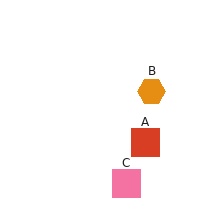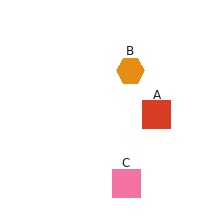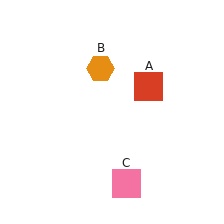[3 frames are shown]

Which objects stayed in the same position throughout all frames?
Pink square (object C) remained stationary.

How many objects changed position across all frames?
2 objects changed position: red square (object A), orange hexagon (object B).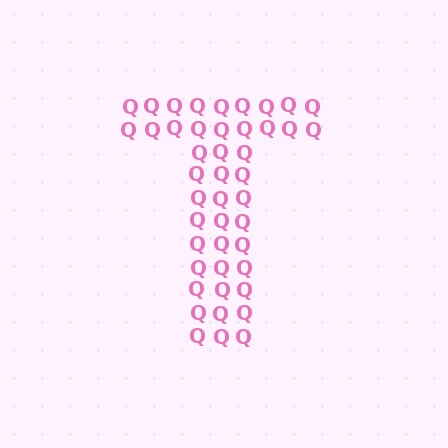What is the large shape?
The large shape is the letter T.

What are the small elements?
The small elements are letter Q's.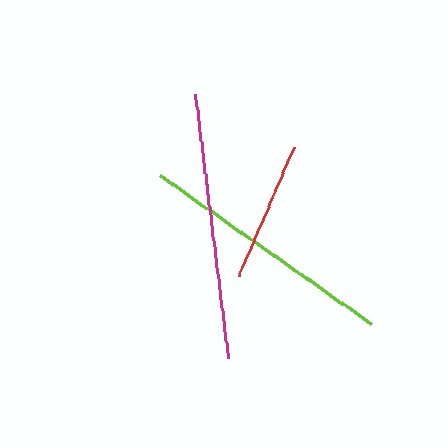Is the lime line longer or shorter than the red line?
The lime line is longer than the red line.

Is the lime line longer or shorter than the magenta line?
The magenta line is longer than the lime line.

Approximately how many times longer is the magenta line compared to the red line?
The magenta line is approximately 1.9 times the length of the red line.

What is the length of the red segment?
The red segment is approximately 140 pixels long.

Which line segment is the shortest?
The red line is the shortest at approximately 140 pixels.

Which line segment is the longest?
The magenta line is the longest at approximately 267 pixels.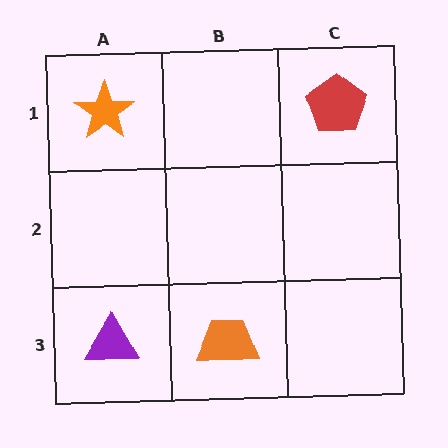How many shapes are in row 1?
2 shapes.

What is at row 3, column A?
A purple triangle.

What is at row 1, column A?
An orange star.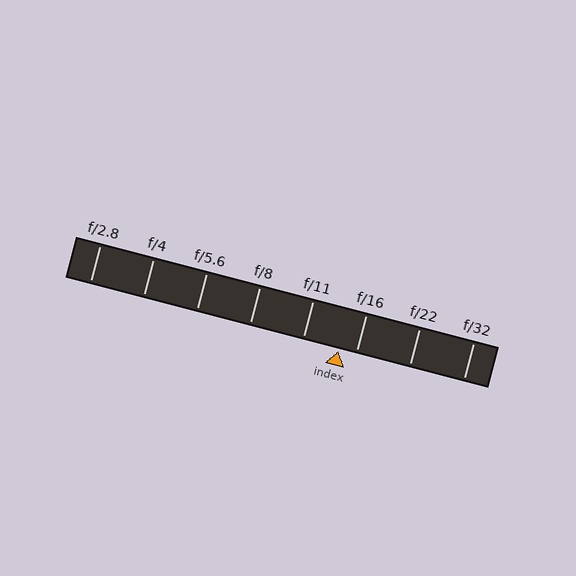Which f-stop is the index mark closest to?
The index mark is closest to f/16.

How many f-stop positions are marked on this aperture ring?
There are 8 f-stop positions marked.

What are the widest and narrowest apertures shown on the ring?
The widest aperture shown is f/2.8 and the narrowest is f/32.